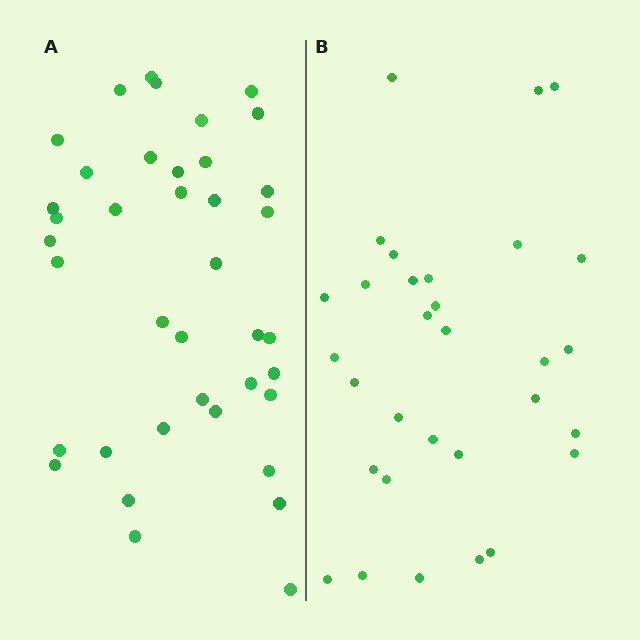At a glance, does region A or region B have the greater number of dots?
Region A (the left region) has more dots.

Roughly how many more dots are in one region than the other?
Region A has roughly 8 or so more dots than region B.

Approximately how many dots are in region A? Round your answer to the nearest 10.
About 40 dots. (The exact count is 39, which rounds to 40.)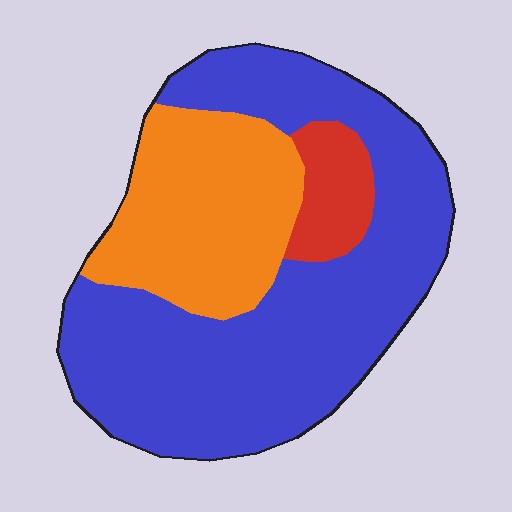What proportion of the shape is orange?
Orange takes up between a sixth and a third of the shape.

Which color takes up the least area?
Red, at roughly 10%.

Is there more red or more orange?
Orange.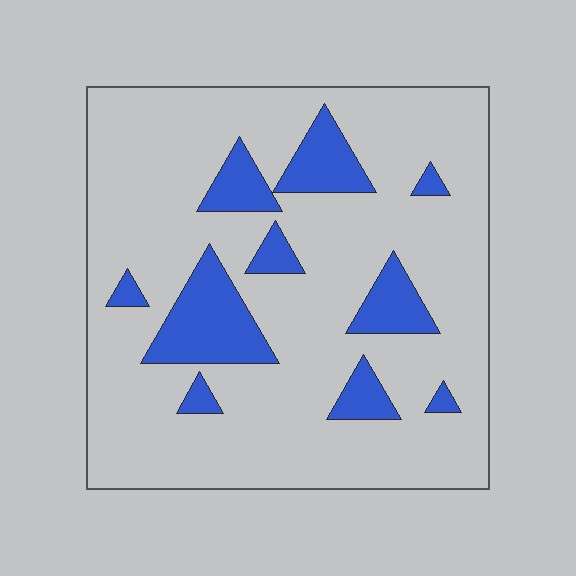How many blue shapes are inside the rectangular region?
10.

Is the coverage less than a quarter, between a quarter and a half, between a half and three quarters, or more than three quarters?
Less than a quarter.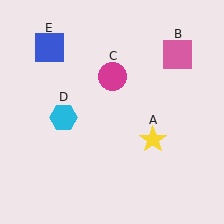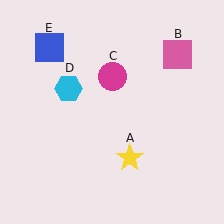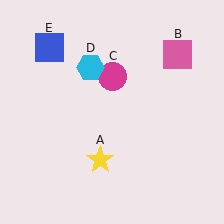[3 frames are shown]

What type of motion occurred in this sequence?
The yellow star (object A), cyan hexagon (object D) rotated clockwise around the center of the scene.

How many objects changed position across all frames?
2 objects changed position: yellow star (object A), cyan hexagon (object D).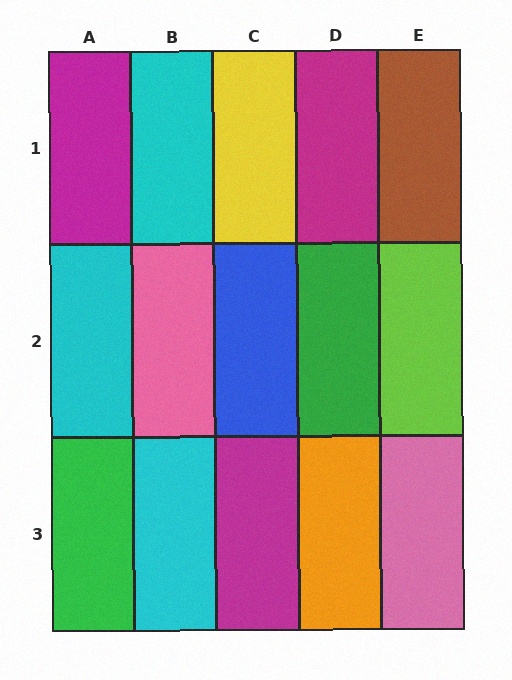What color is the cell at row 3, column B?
Cyan.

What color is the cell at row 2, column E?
Lime.